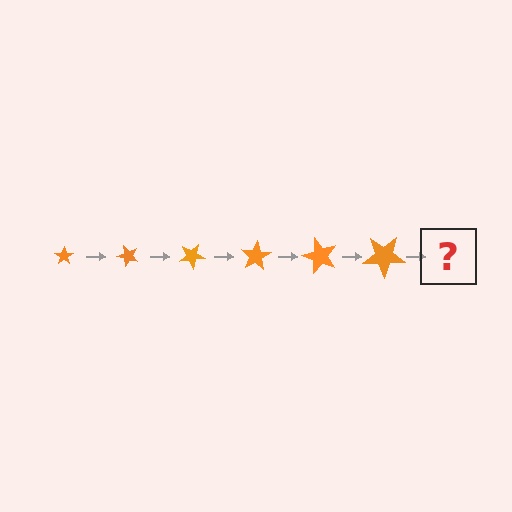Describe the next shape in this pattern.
It should be a star, larger than the previous one and rotated 300 degrees from the start.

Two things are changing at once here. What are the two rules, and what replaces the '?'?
The two rules are that the star grows larger each step and it rotates 50 degrees each step. The '?' should be a star, larger than the previous one and rotated 300 degrees from the start.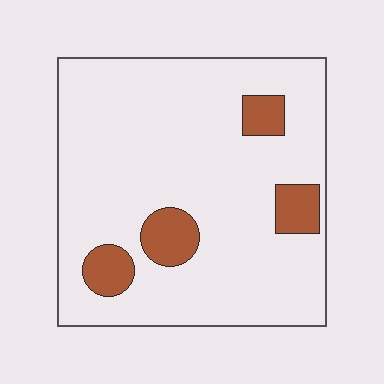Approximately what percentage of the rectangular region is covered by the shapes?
Approximately 10%.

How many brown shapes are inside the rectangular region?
4.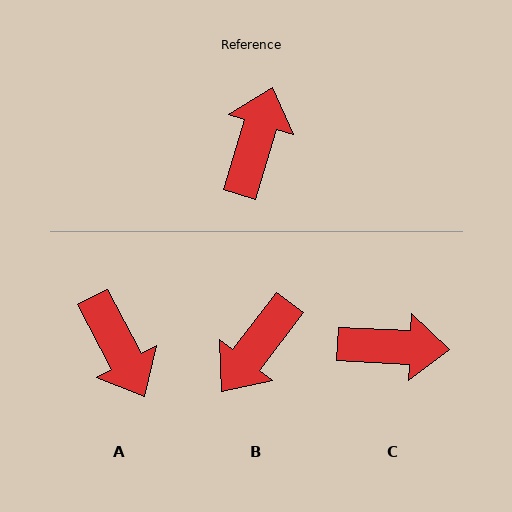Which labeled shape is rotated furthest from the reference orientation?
B, about 160 degrees away.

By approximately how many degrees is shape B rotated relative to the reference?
Approximately 160 degrees counter-clockwise.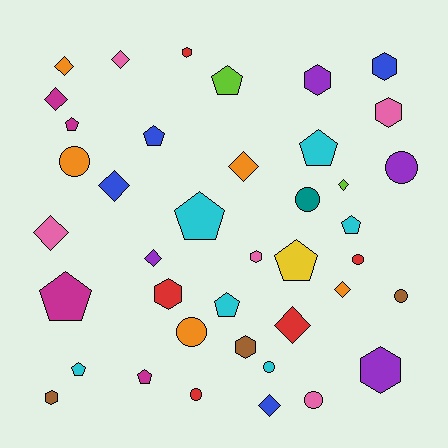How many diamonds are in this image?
There are 11 diamonds.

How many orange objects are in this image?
There are 5 orange objects.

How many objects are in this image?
There are 40 objects.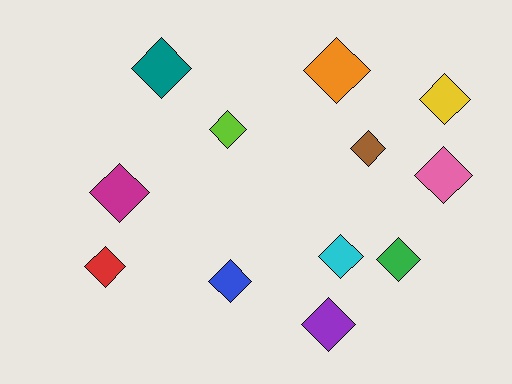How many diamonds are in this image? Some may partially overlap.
There are 12 diamonds.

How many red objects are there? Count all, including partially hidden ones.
There is 1 red object.